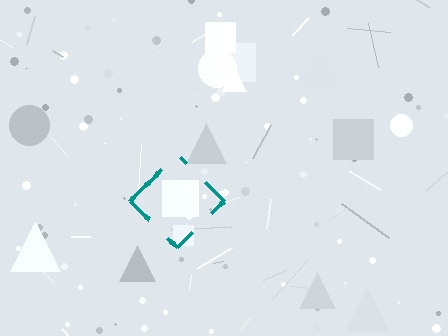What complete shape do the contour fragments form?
The contour fragments form a diamond.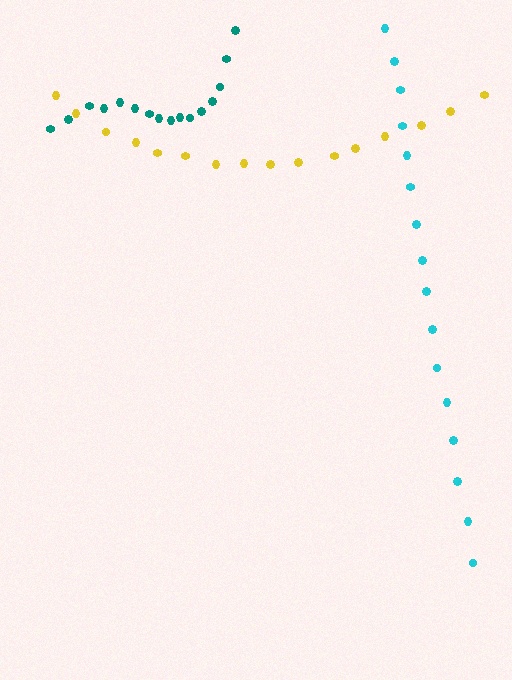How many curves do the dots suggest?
There are 3 distinct paths.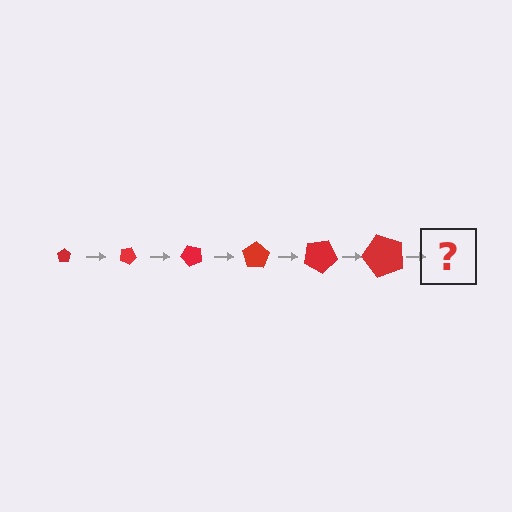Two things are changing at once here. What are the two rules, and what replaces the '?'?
The two rules are that the pentagon grows larger each step and it rotates 25 degrees each step. The '?' should be a pentagon, larger than the previous one and rotated 150 degrees from the start.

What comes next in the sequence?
The next element should be a pentagon, larger than the previous one and rotated 150 degrees from the start.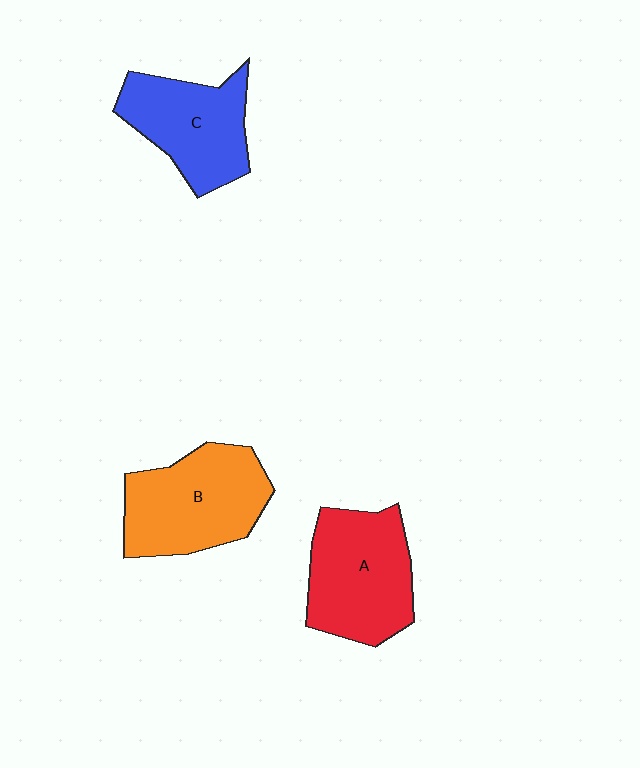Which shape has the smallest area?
Shape C (blue).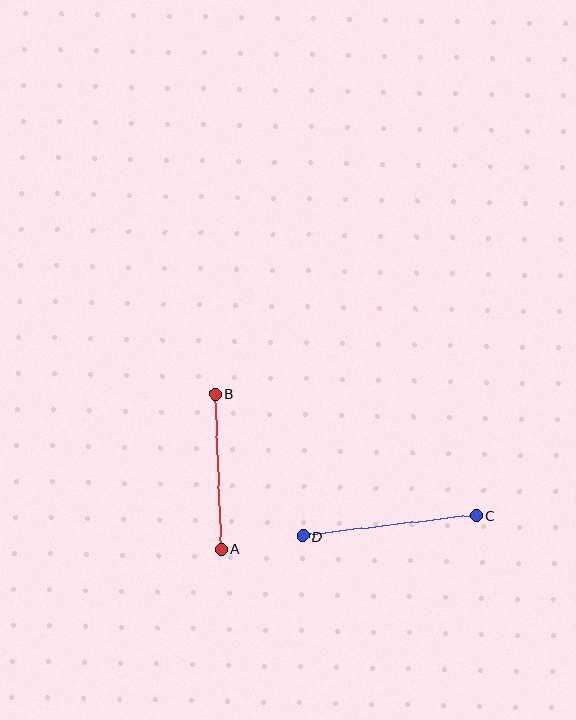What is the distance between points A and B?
The distance is approximately 156 pixels.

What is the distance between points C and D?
The distance is approximately 175 pixels.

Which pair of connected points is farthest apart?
Points C and D are farthest apart.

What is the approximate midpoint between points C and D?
The midpoint is at approximately (390, 526) pixels.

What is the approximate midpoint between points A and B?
The midpoint is at approximately (218, 471) pixels.